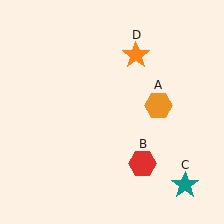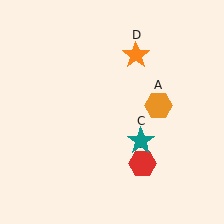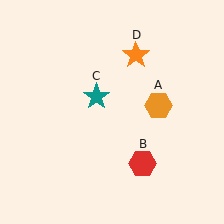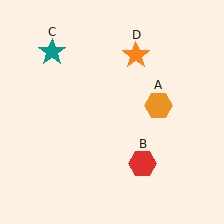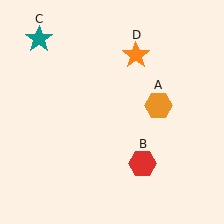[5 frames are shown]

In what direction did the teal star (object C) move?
The teal star (object C) moved up and to the left.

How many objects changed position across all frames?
1 object changed position: teal star (object C).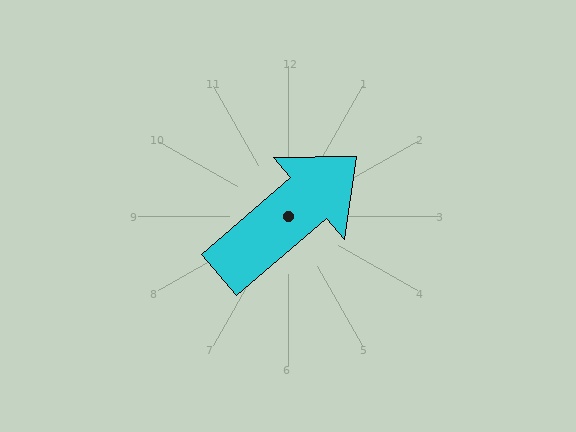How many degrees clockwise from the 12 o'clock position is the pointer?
Approximately 49 degrees.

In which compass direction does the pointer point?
Northeast.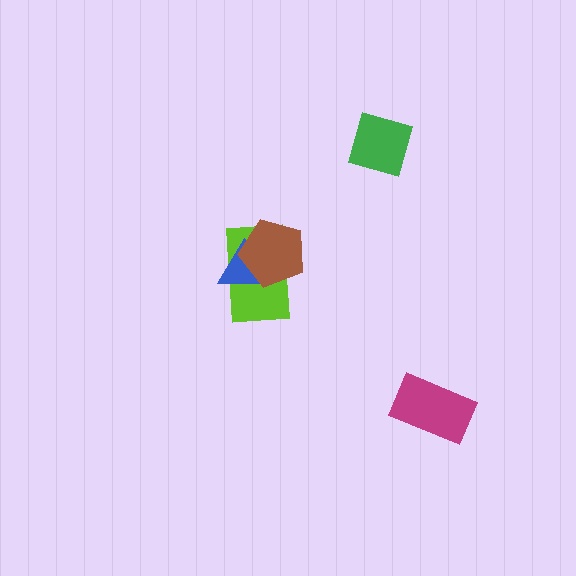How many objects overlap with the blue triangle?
2 objects overlap with the blue triangle.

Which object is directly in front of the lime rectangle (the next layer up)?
The blue triangle is directly in front of the lime rectangle.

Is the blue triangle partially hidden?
Yes, it is partially covered by another shape.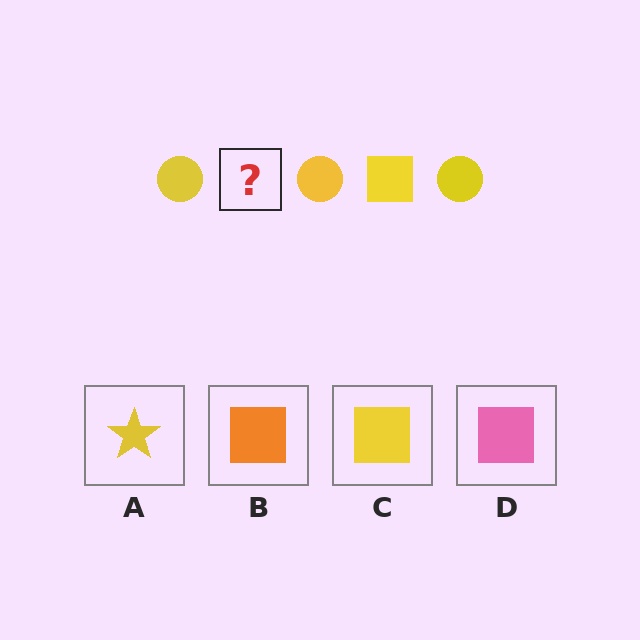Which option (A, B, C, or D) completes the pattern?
C.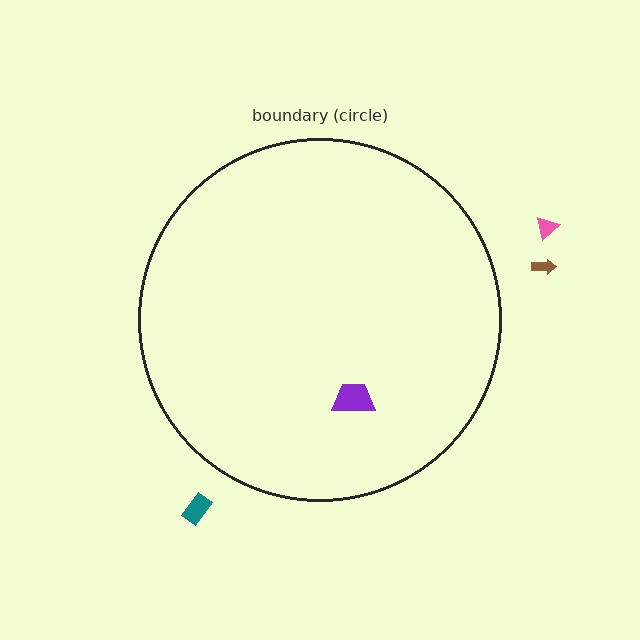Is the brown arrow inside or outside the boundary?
Outside.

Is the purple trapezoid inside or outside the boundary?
Inside.